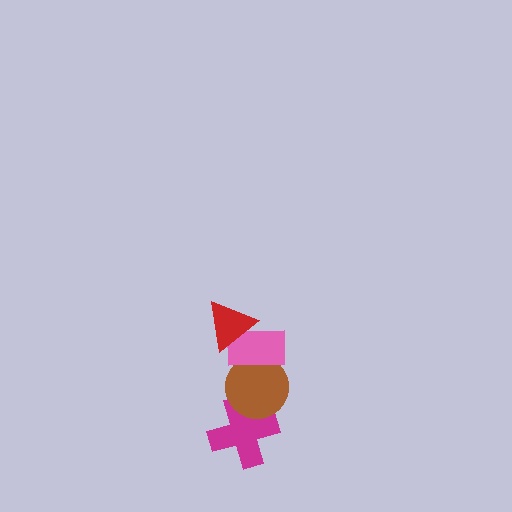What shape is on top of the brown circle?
The pink rectangle is on top of the brown circle.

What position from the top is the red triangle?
The red triangle is 1st from the top.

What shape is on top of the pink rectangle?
The red triangle is on top of the pink rectangle.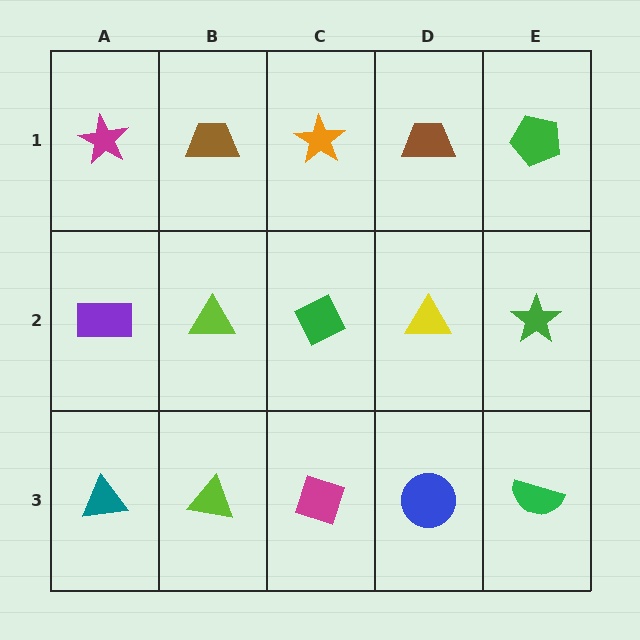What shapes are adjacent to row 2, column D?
A brown trapezoid (row 1, column D), a blue circle (row 3, column D), a green diamond (row 2, column C), a green star (row 2, column E).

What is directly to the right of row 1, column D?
A green pentagon.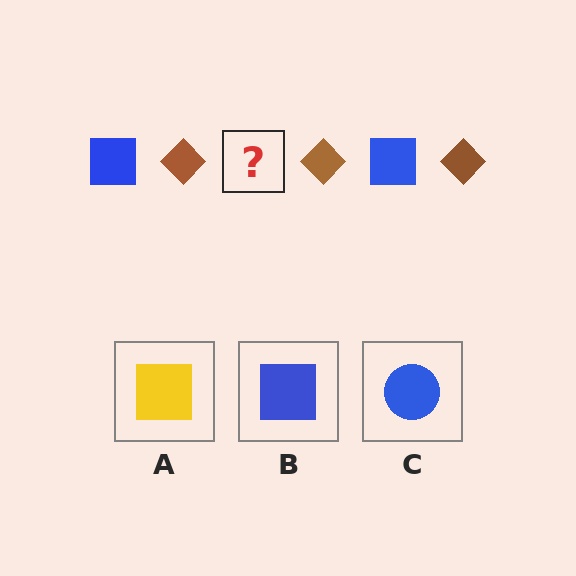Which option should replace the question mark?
Option B.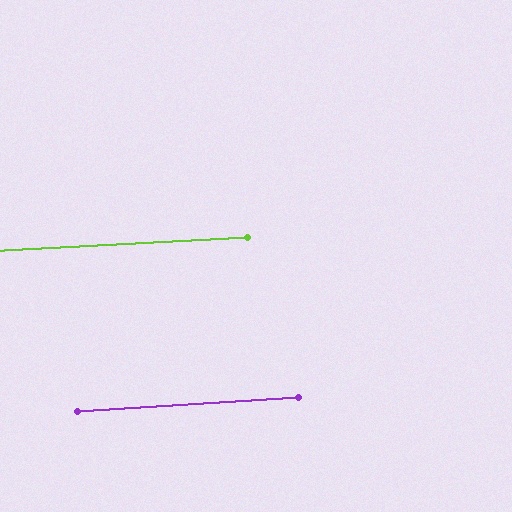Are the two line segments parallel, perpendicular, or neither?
Parallel — their directions differ by only 0.7°.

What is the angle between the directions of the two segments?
Approximately 1 degree.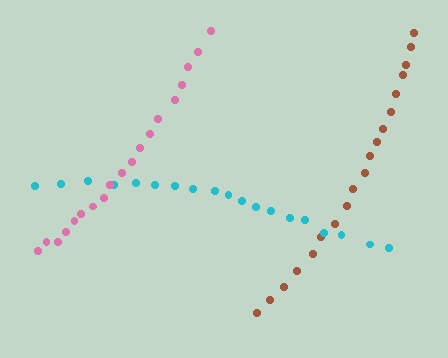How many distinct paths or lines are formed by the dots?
There are 3 distinct paths.